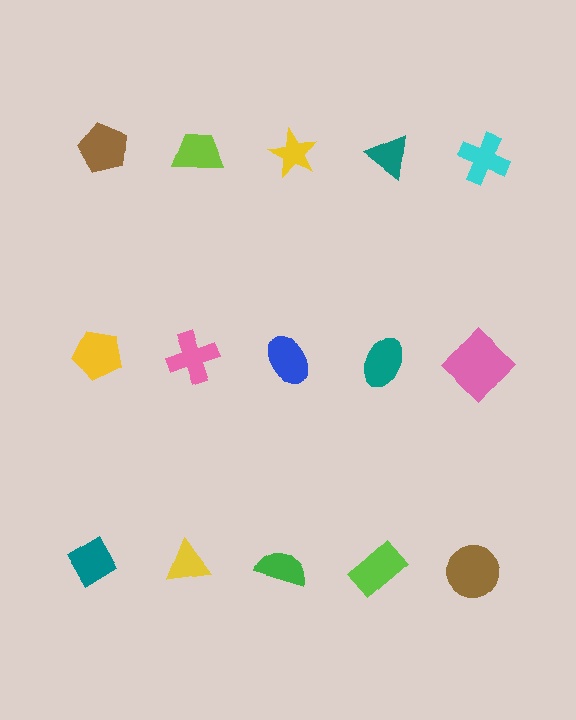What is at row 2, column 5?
A pink diamond.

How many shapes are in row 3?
5 shapes.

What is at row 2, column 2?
A pink cross.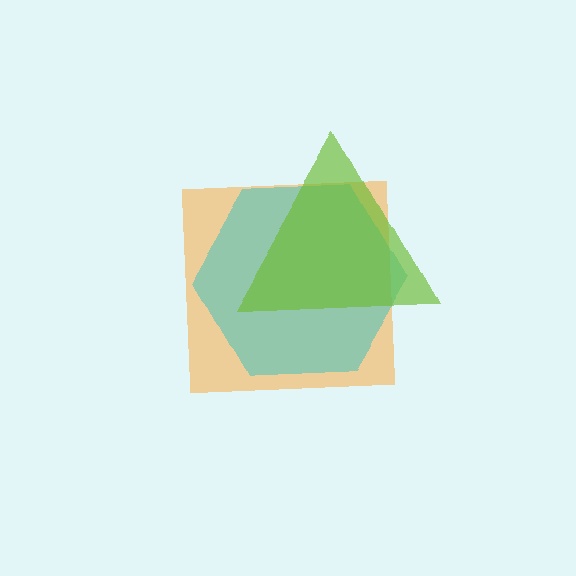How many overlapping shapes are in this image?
There are 3 overlapping shapes in the image.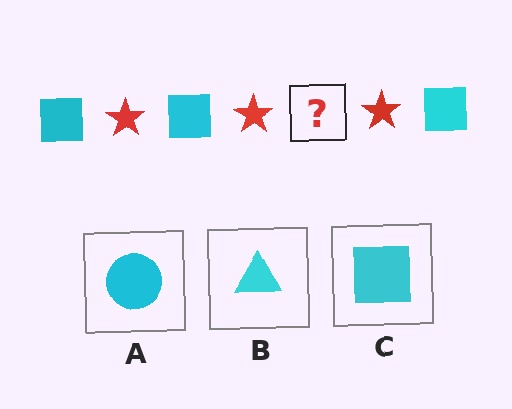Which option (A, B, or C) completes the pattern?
C.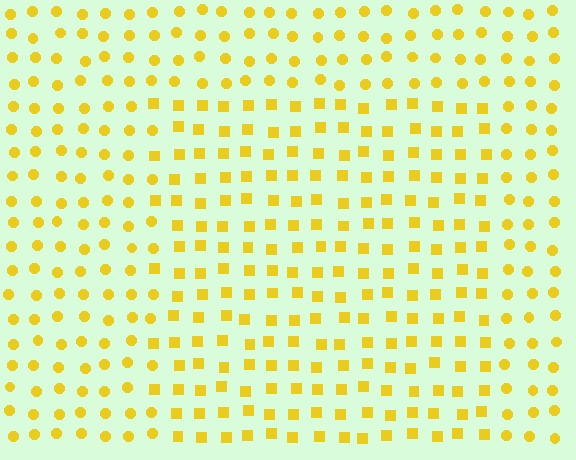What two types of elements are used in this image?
The image uses squares inside the rectangle region and circles outside it.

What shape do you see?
I see a rectangle.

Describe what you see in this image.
The image is filled with small yellow elements arranged in a uniform grid. A rectangle-shaped region contains squares, while the surrounding area contains circles. The boundary is defined purely by the change in element shape.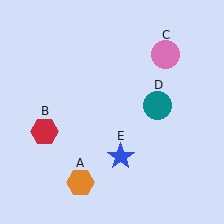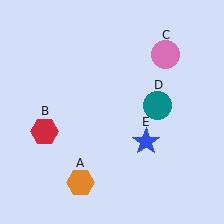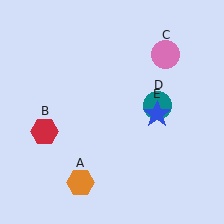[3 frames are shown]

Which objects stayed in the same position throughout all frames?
Orange hexagon (object A) and red hexagon (object B) and pink circle (object C) and teal circle (object D) remained stationary.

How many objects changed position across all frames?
1 object changed position: blue star (object E).